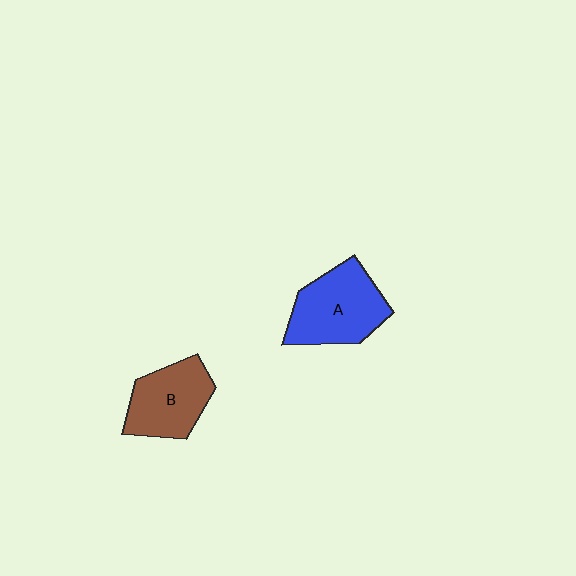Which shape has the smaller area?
Shape B (brown).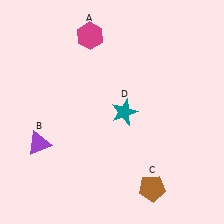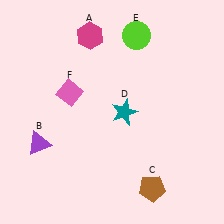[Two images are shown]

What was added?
A lime circle (E), a pink diamond (F) were added in Image 2.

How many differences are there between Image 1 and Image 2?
There are 2 differences between the two images.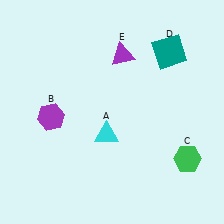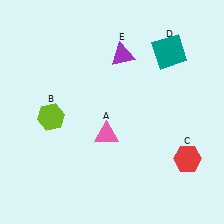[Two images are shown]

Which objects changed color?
A changed from cyan to pink. B changed from purple to lime. C changed from green to red.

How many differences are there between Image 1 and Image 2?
There are 3 differences between the two images.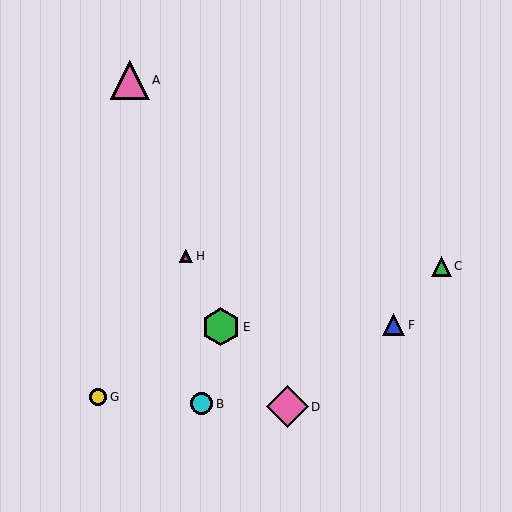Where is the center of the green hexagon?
The center of the green hexagon is at (221, 327).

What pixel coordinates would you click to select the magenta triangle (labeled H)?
Click at (186, 256) to select the magenta triangle H.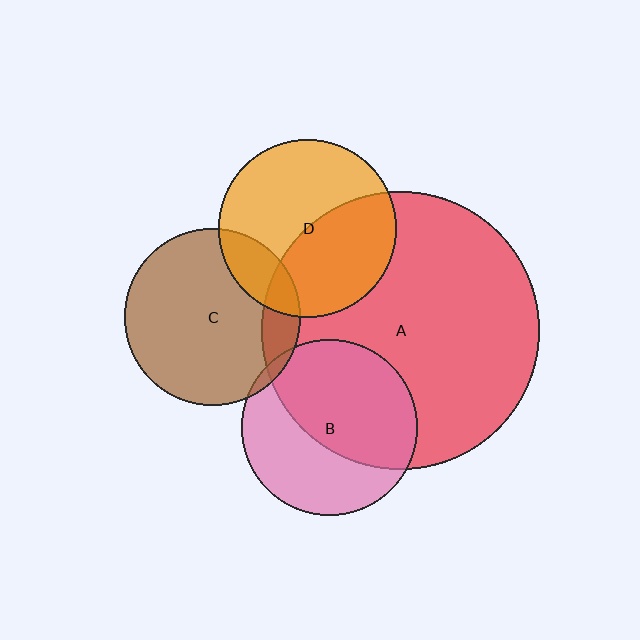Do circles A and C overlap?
Yes.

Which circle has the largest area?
Circle A (red).